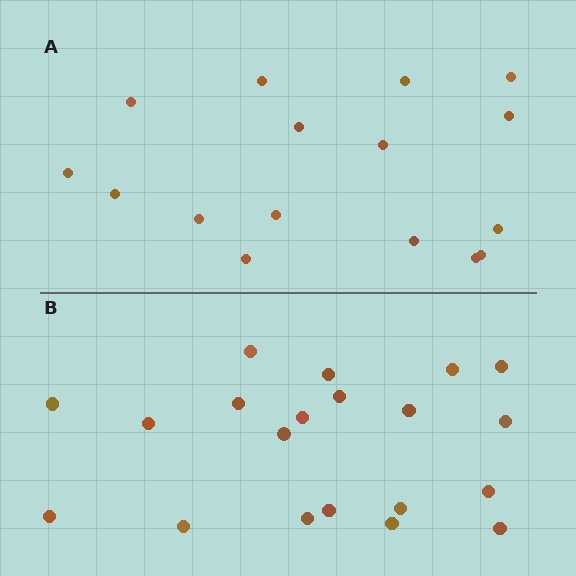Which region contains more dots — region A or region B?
Region B (the bottom region) has more dots.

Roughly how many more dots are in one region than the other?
Region B has about 4 more dots than region A.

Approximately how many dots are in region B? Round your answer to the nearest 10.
About 20 dots.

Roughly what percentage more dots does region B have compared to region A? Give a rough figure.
About 25% more.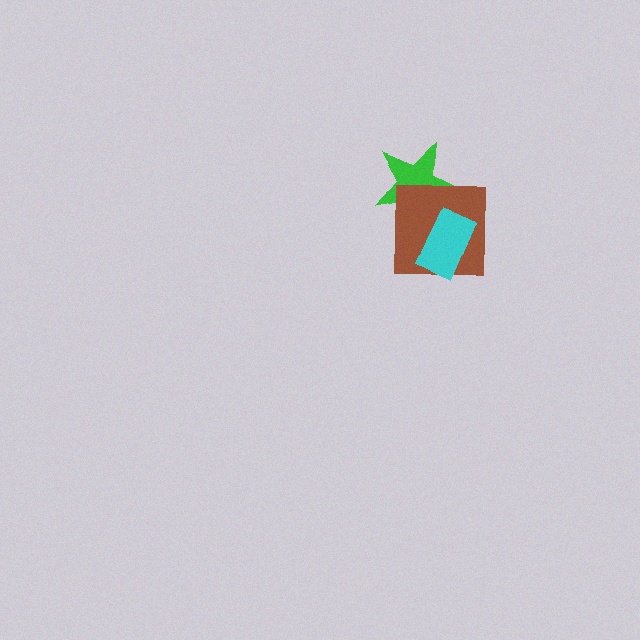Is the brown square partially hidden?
Yes, it is partially covered by another shape.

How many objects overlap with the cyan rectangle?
2 objects overlap with the cyan rectangle.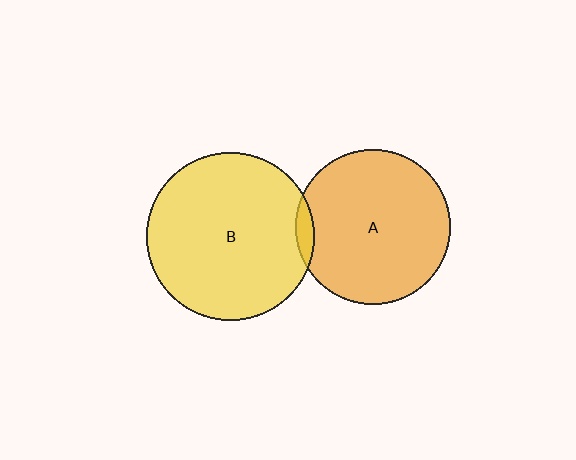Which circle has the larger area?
Circle B (yellow).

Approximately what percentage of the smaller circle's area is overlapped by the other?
Approximately 5%.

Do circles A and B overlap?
Yes.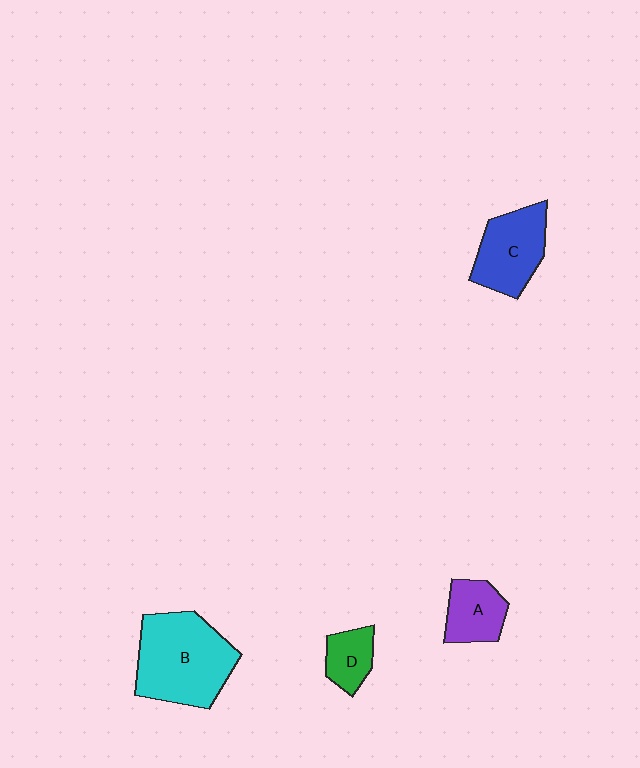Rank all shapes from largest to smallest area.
From largest to smallest: B (cyan), C (blue), A (purple), D (green).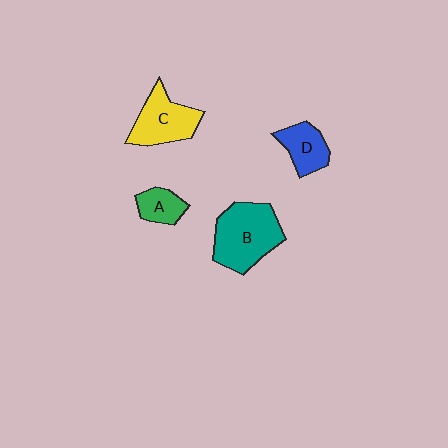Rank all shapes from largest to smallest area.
From largest to smallest: B (teal), C (yellow), D (blue), A (green).